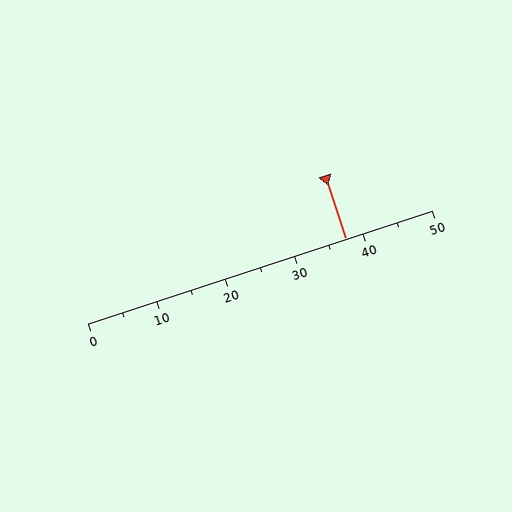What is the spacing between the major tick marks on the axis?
The major ticks are spaced 10 apart.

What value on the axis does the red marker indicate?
The marker indicates approximately 37.5.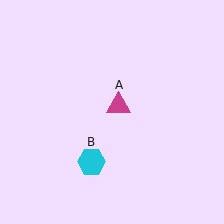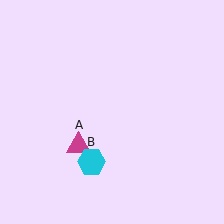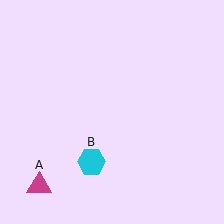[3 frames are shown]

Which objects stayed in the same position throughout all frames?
Cyan hexagon (object B) remained stationary.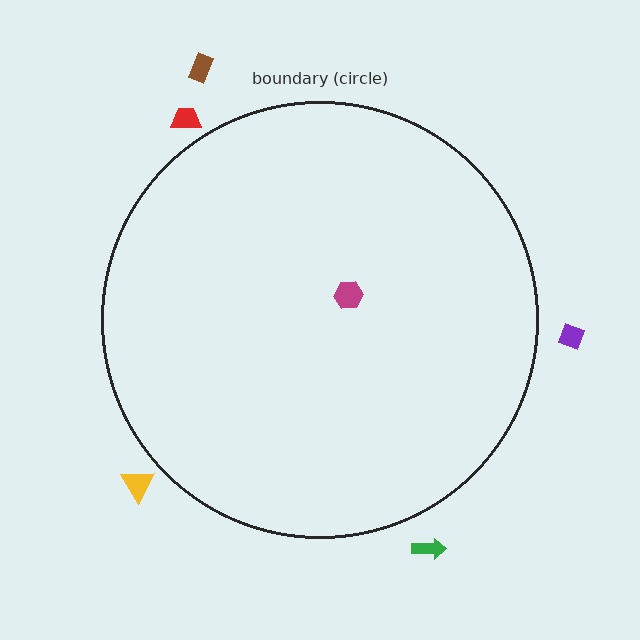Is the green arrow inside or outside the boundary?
Outside.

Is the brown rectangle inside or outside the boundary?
Outside.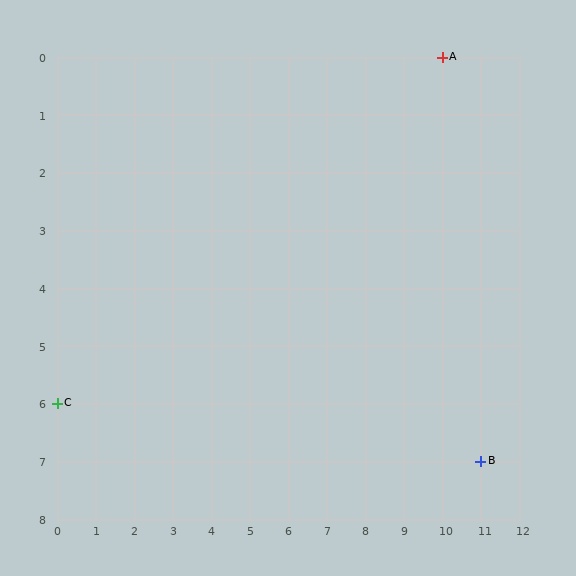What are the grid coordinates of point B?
Point B is at grid coordinates (11, 7).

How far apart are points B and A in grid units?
Points B and A are 1 column and 7 rows apart (about 7.1 grid units diagonally).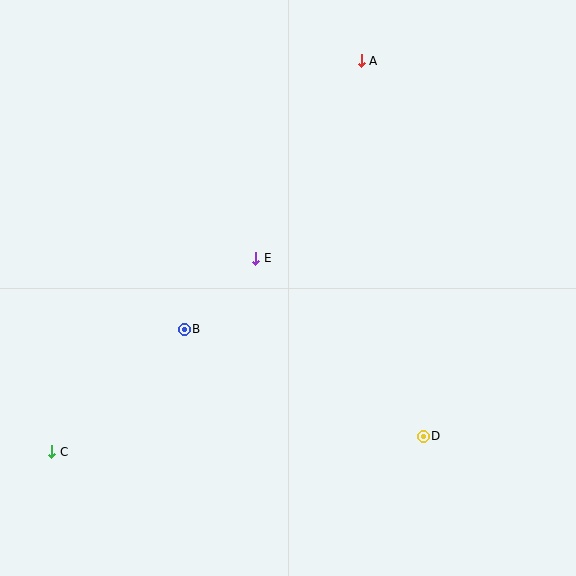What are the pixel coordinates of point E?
Point E is at (256, 258).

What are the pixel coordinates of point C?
Point C is at (52, 452).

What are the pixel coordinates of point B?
Point B is at (184, 329).